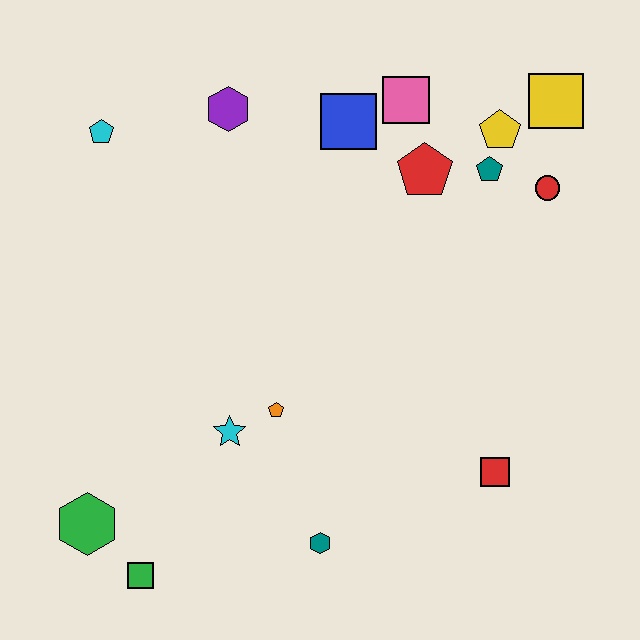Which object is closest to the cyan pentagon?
The purple hexagon is closest to the cyan pentagon.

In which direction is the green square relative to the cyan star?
The green square is below the cyan star.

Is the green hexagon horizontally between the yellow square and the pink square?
No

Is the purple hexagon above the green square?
Yes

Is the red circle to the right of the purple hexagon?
Yes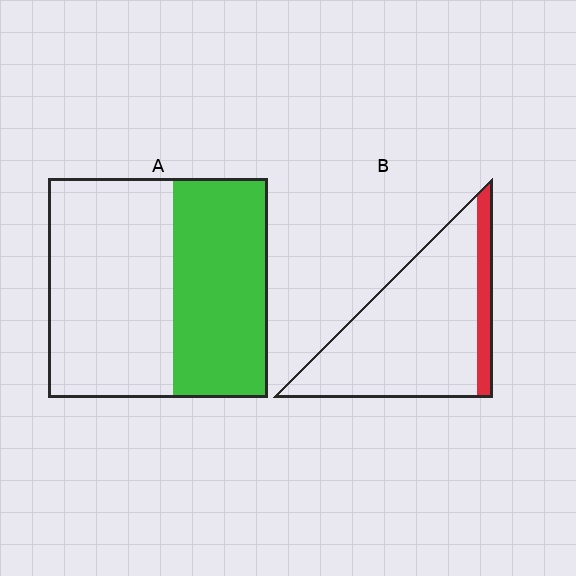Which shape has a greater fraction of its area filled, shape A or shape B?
Shape A.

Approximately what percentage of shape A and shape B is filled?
A is approximately 45% and B is approximately 15%.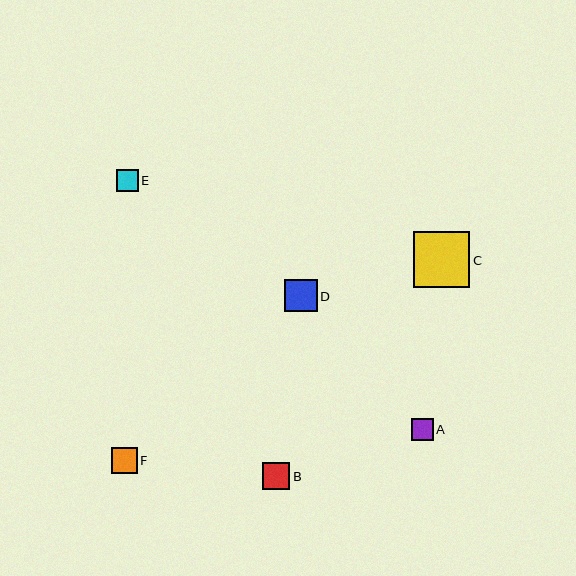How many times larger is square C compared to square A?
Square C is approximately 2.5 times the size of square A.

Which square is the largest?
Square C is the largest with a size of approximately 57 pixels.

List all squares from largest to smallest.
From largest to smallest: C, D, B, F, A, E.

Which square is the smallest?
Square E is the smallest with a size of approximately 22 pixels.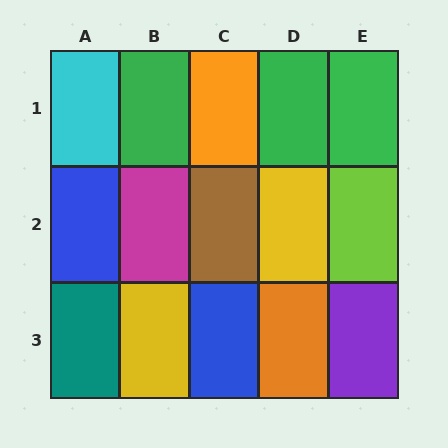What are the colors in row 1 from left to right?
Cyan, green, orange, green, green.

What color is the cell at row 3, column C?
Blue.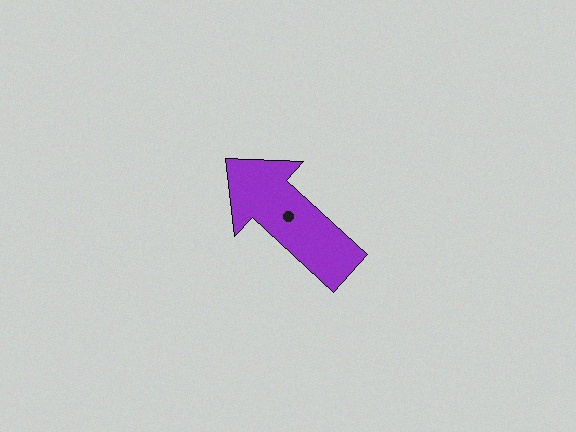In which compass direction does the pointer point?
Northwest.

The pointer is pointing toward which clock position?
Roughly 10 o'clock.